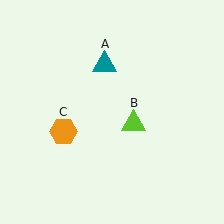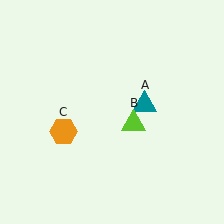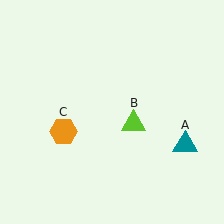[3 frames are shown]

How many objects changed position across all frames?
1 object changed position: teal triangle (object A).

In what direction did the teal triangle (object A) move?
The teal triangle (object A) moved down and to the right.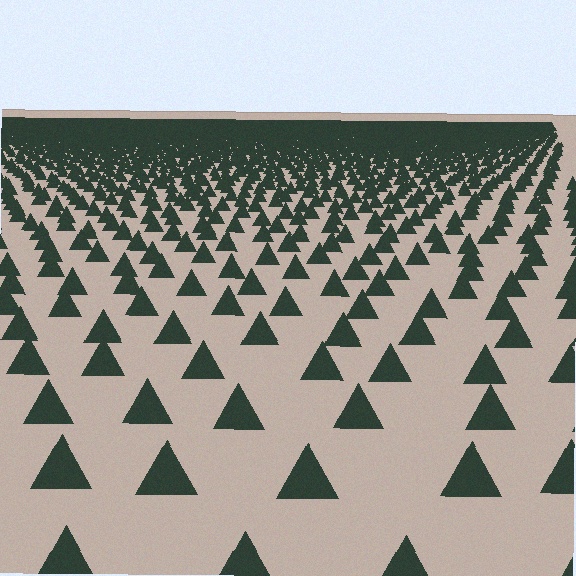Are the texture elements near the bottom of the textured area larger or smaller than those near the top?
Larger. Near the bottom, elements are closer to the viewer and appear at a bigger on-screen size.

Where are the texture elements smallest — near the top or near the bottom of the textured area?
Near the top.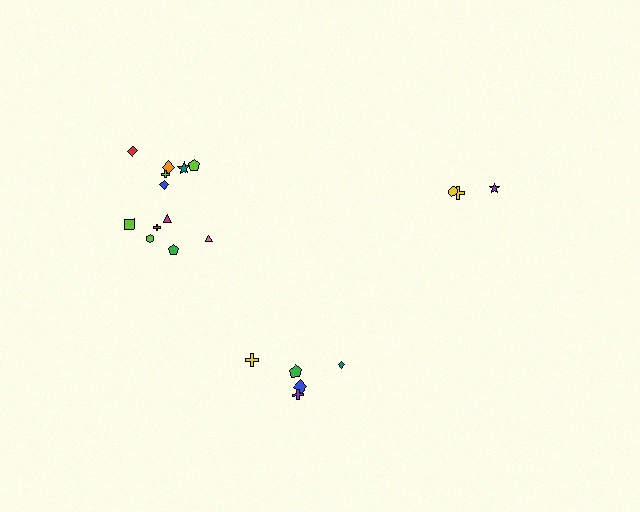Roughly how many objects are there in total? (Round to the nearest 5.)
Roughly 20 objects in total.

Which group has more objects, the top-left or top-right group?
The top-left group.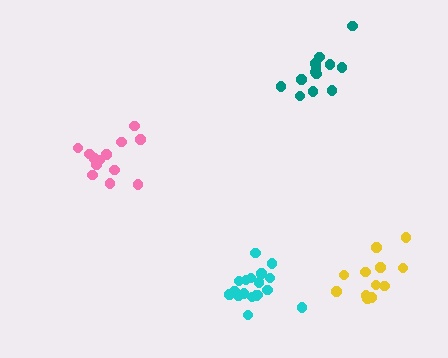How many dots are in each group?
Group 1: 13 dots, Group 2: 13 dots, Group 3: 18 dots, Group 4: 12 dots (56 total).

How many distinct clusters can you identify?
There are 4 distinct clusters.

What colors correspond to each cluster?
The clusters are colored: teal, pink, cyan, yellow.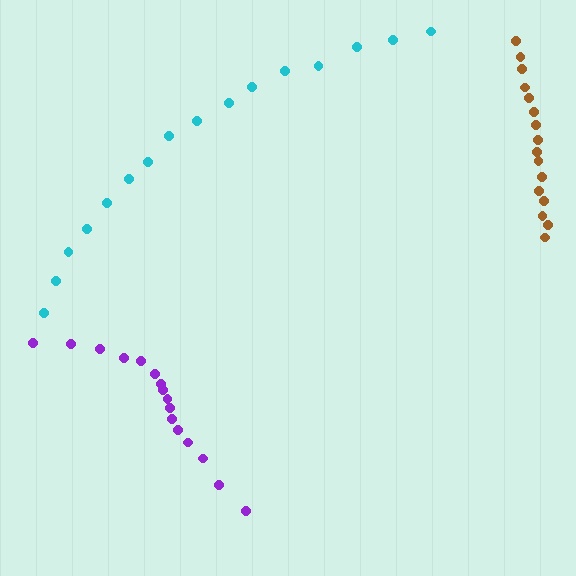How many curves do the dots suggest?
There are 3 distinct paths.